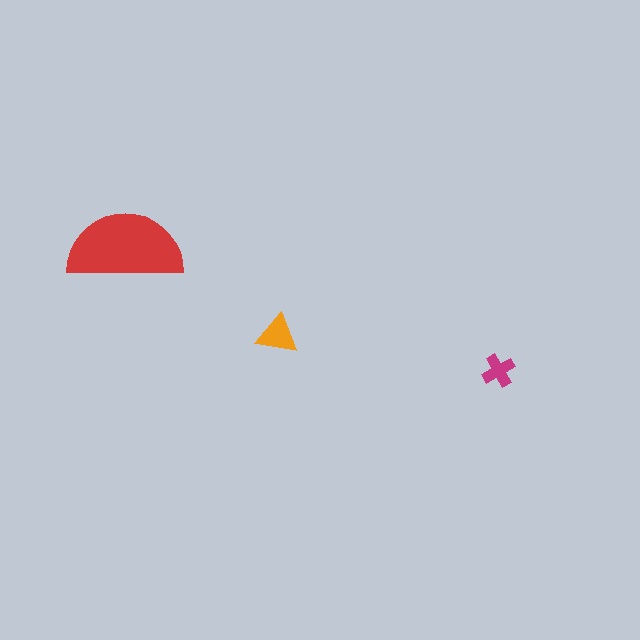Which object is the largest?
The red semicircle.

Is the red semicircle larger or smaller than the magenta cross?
Larger.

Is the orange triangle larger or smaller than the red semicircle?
Smaller.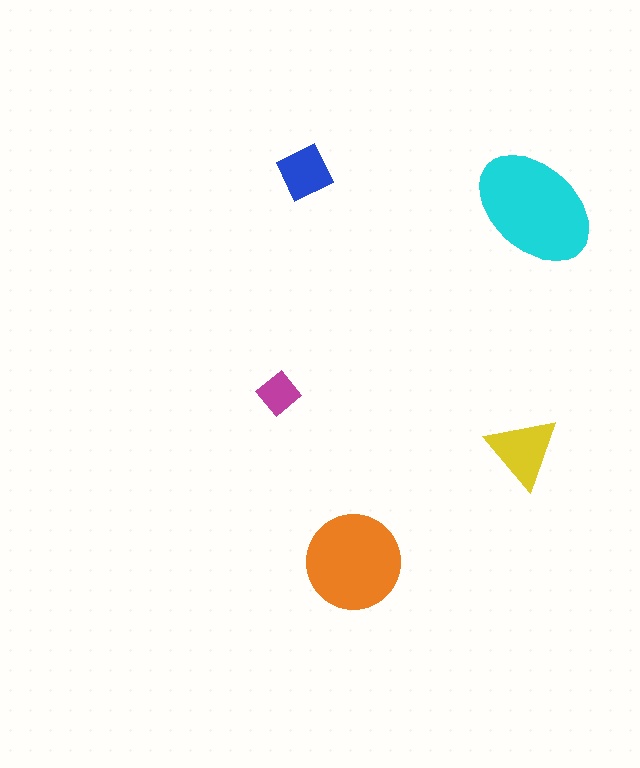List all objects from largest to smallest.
The cyan ellipse, the orange circle, the yellow triangle, the blue square, the magenta diamond.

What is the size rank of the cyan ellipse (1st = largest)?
1st.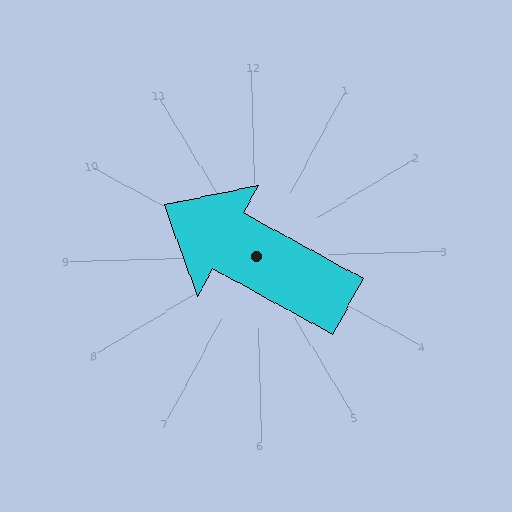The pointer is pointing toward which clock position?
Roughly 10 o'clock.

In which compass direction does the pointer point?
Northwest.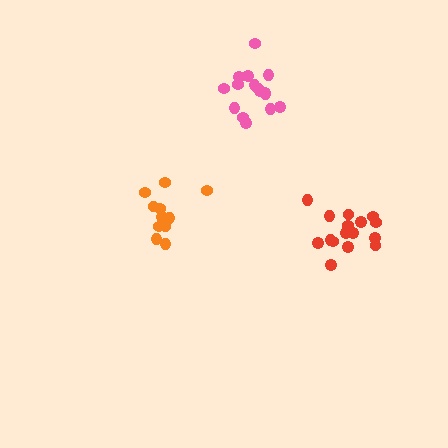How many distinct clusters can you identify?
There are 3 distinct clusters.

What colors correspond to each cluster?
The clusters are colored: pink, orange, red.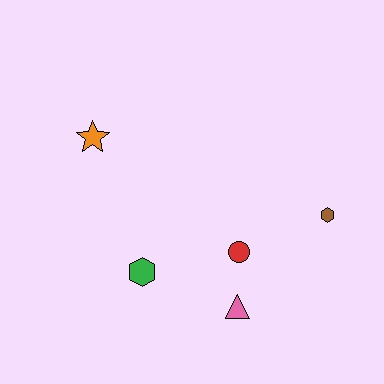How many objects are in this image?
There are 5 objects.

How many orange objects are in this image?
There is 1 orange object.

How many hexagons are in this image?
There are 2 hexagons.